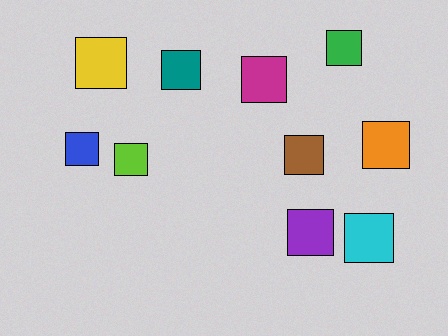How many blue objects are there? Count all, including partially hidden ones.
There is 1 blue object.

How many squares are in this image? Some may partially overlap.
There are 10 squares.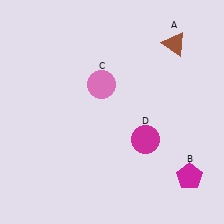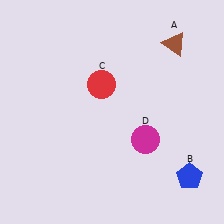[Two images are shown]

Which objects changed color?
B changed from magenta to blue. C changed from pink to red.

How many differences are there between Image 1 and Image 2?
There are 2 differences between the two images.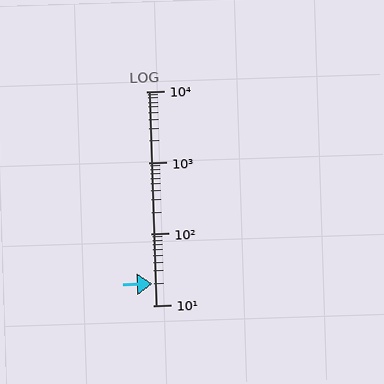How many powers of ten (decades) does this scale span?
The scale spans 3 decades, from 10 to 10000.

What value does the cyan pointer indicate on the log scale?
The pointer indicates approximately 20.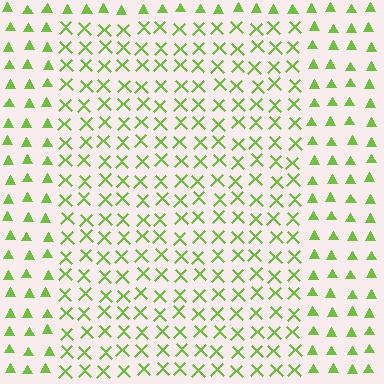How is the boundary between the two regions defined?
The boundary is defined by a change in element shape: X marks inside vs. triangles outside. All elements share the same color and spacing.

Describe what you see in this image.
The image is filled with small lime elements arranged in a uniform grid. A rectangle-shaped region contains X marks, while the surrounding area contains triangles. The boundary is defined purely by the change in element shape.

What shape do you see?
I see a rectangle.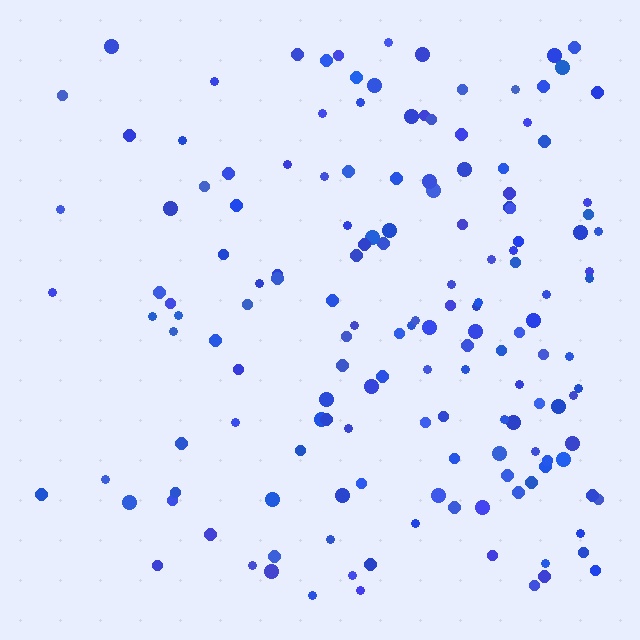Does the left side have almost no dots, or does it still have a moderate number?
Still a moderate number, just noticeably fewer than the right.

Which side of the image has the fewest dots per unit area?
The left.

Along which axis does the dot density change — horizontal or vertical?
Horizontal.